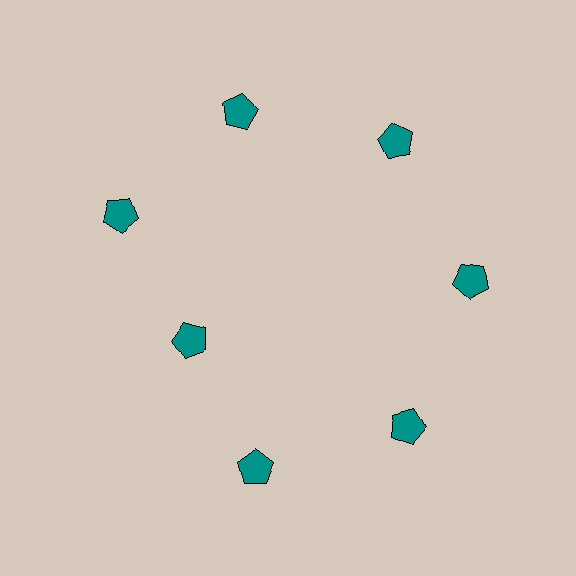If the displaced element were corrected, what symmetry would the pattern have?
It would have 7-fold rotational symmetry — the pattern would map onto itself every 51 degrees.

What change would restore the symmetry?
The symmetry would be restored by moving it outward, back onto the ring so that all 7 pentagons sit at equal angles and equal distance from the center.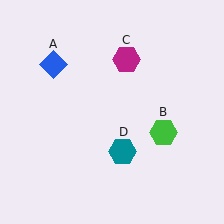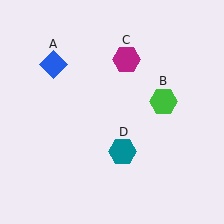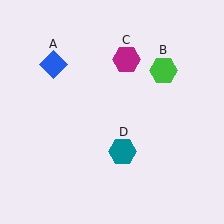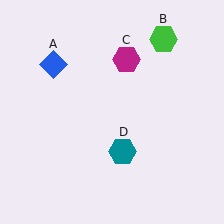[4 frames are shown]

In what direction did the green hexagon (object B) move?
The green hexagon (object B) moved up.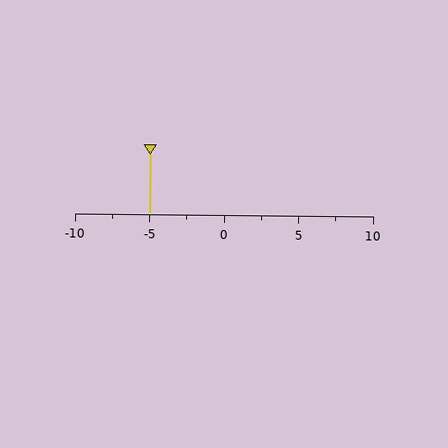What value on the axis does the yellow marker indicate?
The marker indicates approximately -5.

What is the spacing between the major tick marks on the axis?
The major ticks are spaced 5 apart.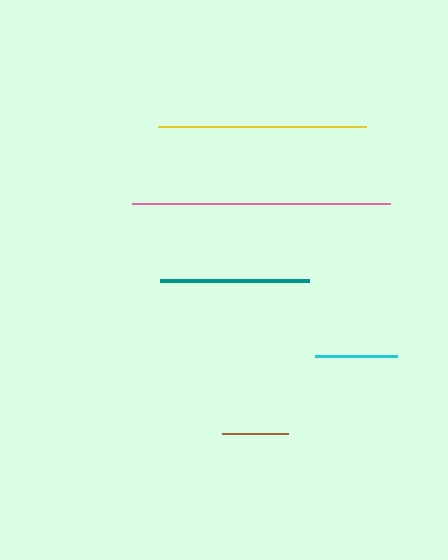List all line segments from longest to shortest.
From longest to shortest: pink, yellow, teal, cyan, brown.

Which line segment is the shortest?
The brown line is the shortest at approximately 67 pixels.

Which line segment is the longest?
The pink line is the longest at approximately 258 pixels.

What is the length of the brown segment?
The brown segment is approximately 67 pixels long.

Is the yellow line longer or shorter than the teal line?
The yellow line is longer than the teal line.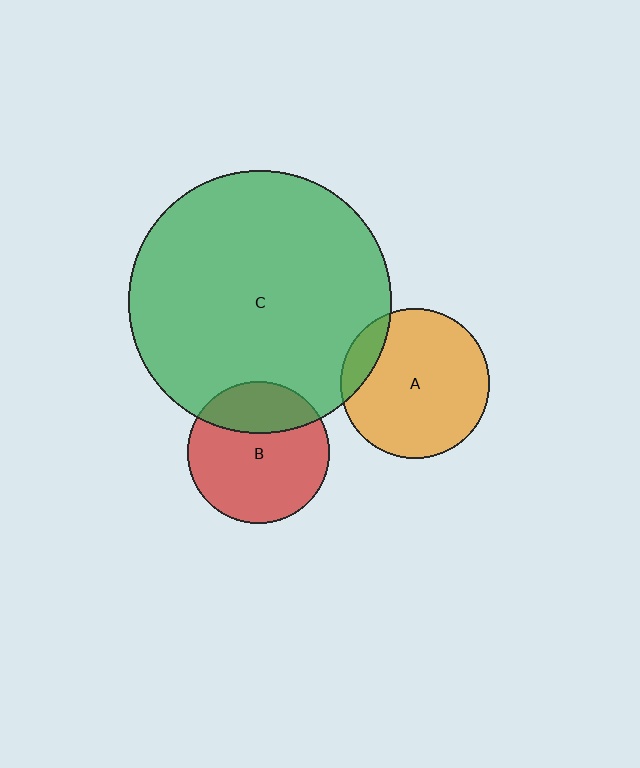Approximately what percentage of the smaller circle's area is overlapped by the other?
Approximately 15%.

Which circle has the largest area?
Circle C (green).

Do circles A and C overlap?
Yes.